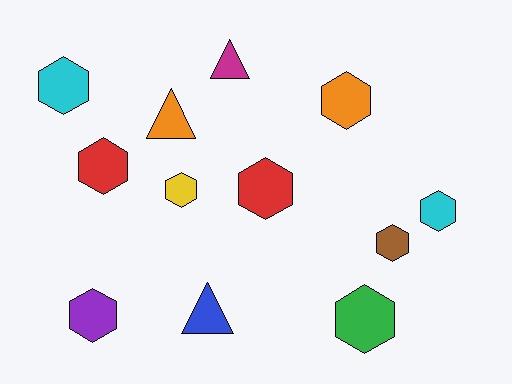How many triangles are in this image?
There are 3 triangles.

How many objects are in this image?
There are 12 objects.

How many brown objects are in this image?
There is 1 brown object.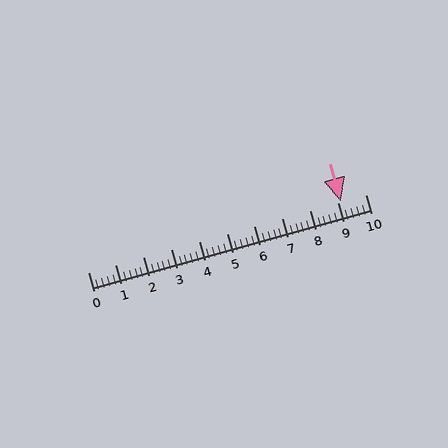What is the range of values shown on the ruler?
The ruler shows values from 0 to 10.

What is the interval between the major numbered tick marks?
The major tick marks are spaced 1 units apart.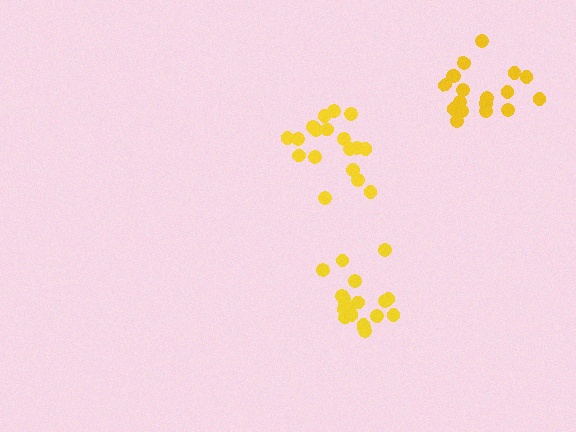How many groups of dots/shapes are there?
There are 3 groups.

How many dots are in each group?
Group 1: 18 dots, Group 2: 20 dots, Group 3: 18 dots (56 total).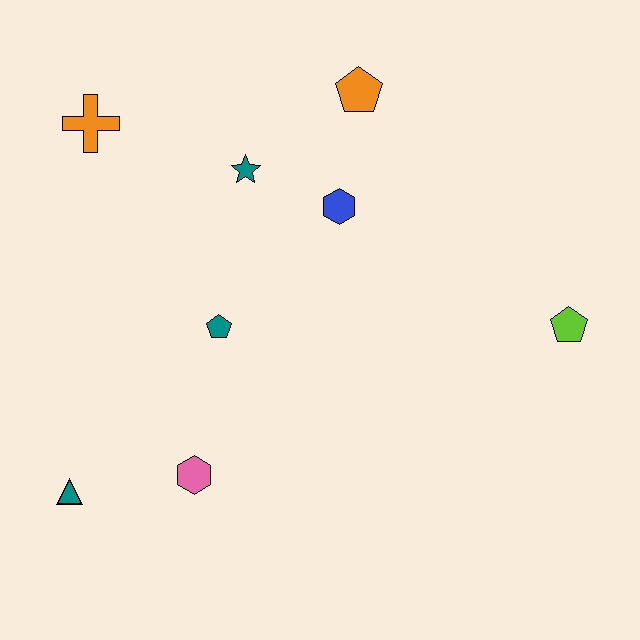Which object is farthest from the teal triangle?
The lime pentagon is farthest from the teal triangle.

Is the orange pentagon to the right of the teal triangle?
Yes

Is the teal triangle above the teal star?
No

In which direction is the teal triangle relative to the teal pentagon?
The teal triangle is below the teal pentagon.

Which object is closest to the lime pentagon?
The blue hexagon is closest to the lime pentagon.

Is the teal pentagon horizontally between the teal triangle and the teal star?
Yes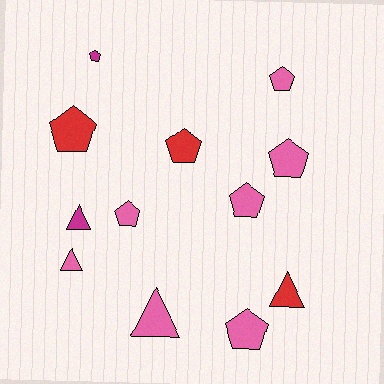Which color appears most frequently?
Pink, with 7 objects.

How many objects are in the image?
There are 12 objects.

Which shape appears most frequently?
Pentagon, with 8 objects.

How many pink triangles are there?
There are 2 pink triangles.